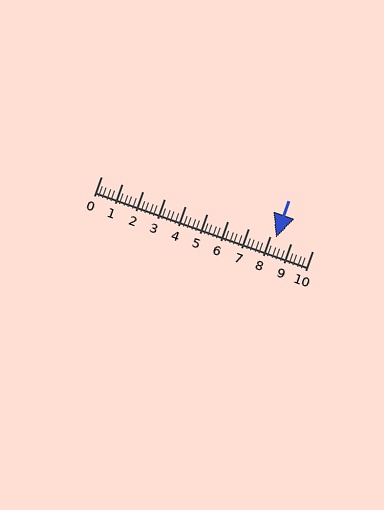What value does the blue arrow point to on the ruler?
The blue arrow points to approximately 8.3.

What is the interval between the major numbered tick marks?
The major tick marks are spaced 1 units apart.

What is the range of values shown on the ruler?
The ruler shows values from 0 to 10.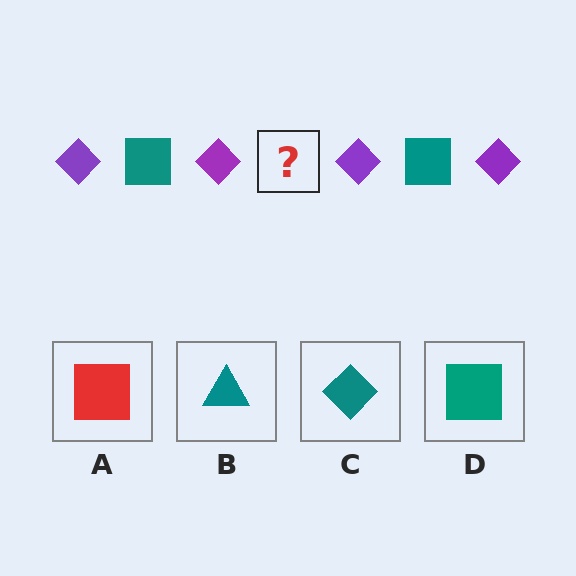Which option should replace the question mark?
Option D.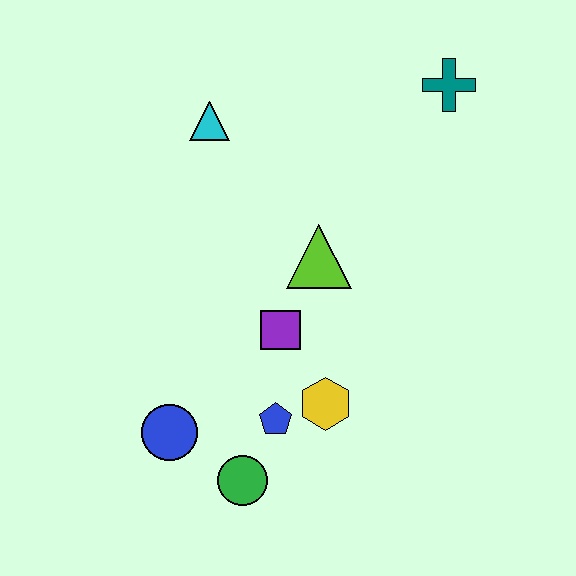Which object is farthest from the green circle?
The teal cross is farthest from the green circle.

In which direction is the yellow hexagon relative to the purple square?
The yellow hexagon is below the purple square.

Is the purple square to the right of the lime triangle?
No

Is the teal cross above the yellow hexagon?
Yes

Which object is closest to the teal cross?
The lime triangle is closest to the teal cross.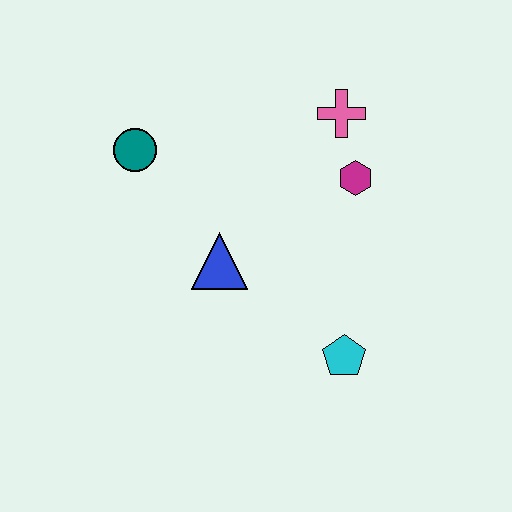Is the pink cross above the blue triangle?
Yes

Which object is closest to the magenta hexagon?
The pink cross is closest to the magenta hexagon.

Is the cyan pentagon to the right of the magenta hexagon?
No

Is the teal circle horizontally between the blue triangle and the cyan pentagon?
No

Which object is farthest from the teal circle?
The cyan pentagon is farthest from the teal circle.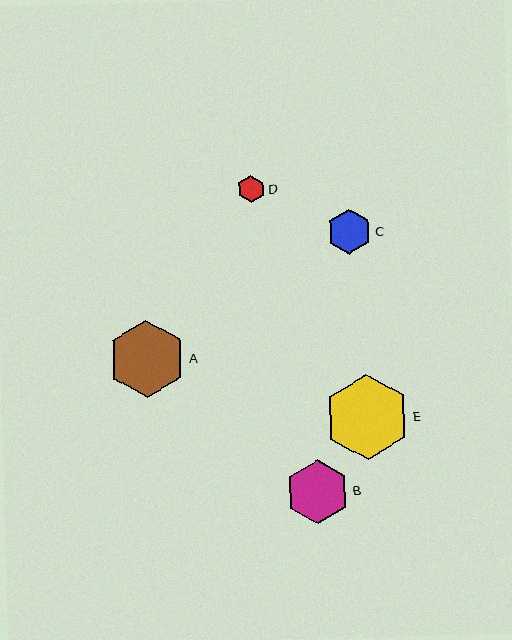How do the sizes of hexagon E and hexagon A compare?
Hexagon E and hexagon A are approximately the same size.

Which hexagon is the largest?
Hexagon E is the largest with a size of approximately 85 pixels.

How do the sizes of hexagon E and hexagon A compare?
Hexagon E and hexagon A are approximately the same size.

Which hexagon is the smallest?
Hexagon D is the smallest with a size of approximately 27 pixels.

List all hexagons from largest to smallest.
From largest to smallest: E, A, B, C, D.